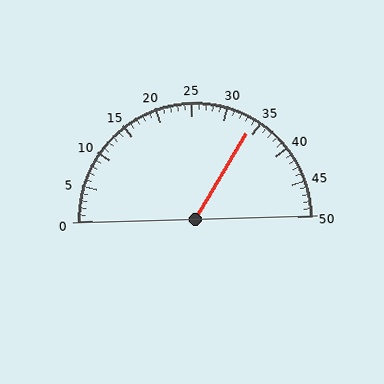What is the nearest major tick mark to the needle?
The nearest major tick mark is 35.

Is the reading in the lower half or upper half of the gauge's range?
The reading is in the upper half of the range (0 to 50).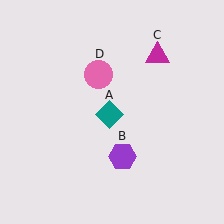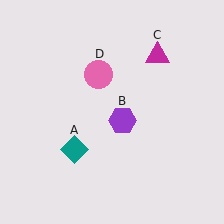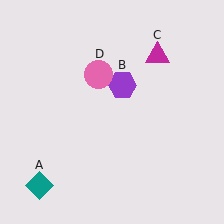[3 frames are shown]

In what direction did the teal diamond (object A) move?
The teal diamond (object A) moved down and to the left.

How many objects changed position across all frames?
2 objects changed position: teal diamond (object A), purple hexagon (object B).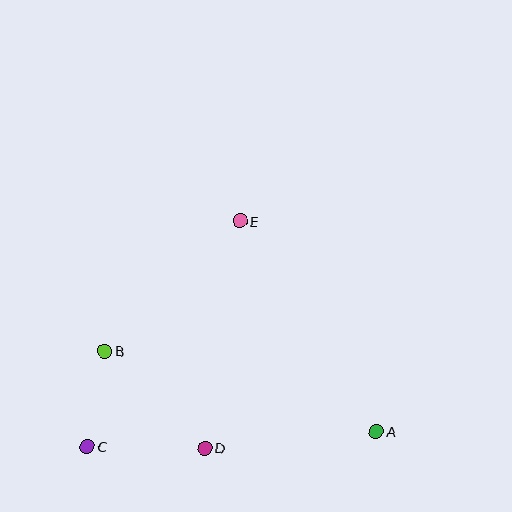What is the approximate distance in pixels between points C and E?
The distance between C and E is approximately 272 pixels.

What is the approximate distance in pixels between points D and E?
The distance between D and E is approximately 230 pixels.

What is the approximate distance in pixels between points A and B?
The distance between A and B is approximately 283 pixels.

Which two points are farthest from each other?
Points A and C are farthest from each other.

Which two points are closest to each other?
Points B and C are closest to each other.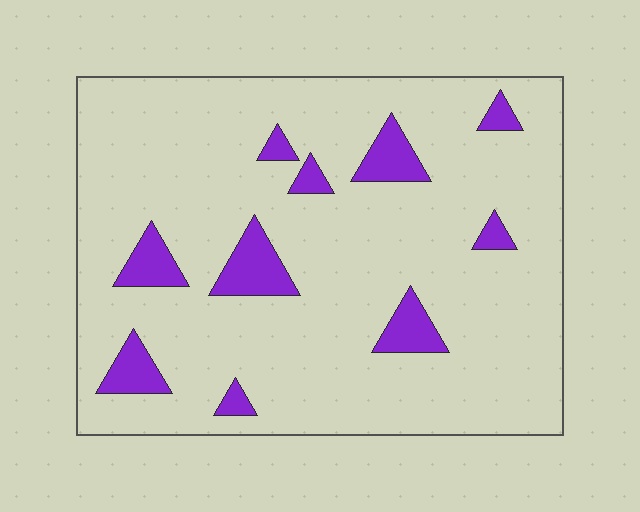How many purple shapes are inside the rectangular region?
10.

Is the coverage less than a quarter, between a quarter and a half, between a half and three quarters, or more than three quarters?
Less than a quarter.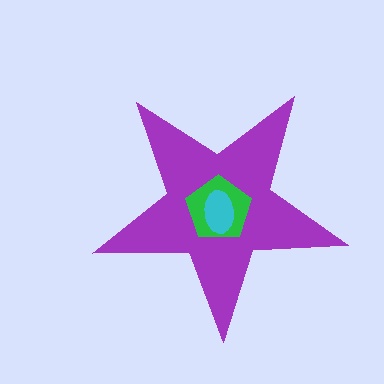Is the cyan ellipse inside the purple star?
Yes.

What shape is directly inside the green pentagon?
The cyan ellipse.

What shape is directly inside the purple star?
The green pentagon.